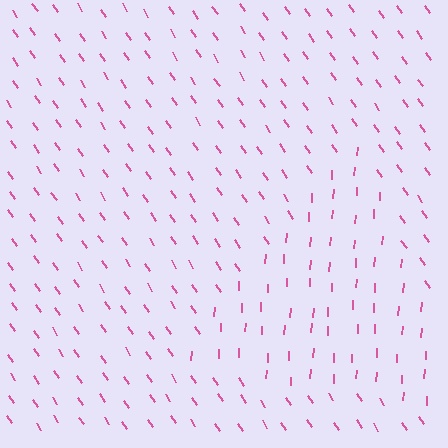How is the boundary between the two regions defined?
The boundary is defined purely by a change in line orientation (approximately 38 degrees difference). All lines are the same color and thickness.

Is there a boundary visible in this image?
Yes, there is a texture boundary formed by a change in line orientation.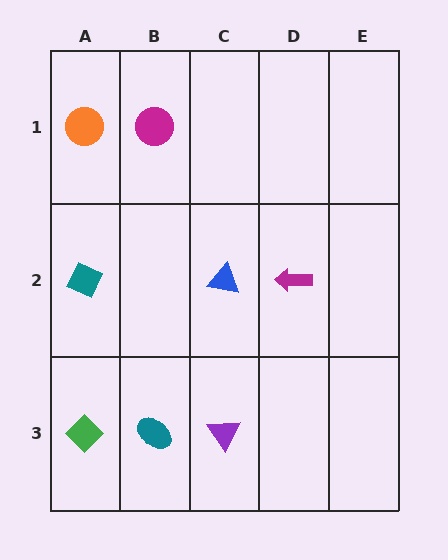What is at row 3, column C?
A purple triangle.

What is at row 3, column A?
A green diamond.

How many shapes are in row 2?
3 shapes.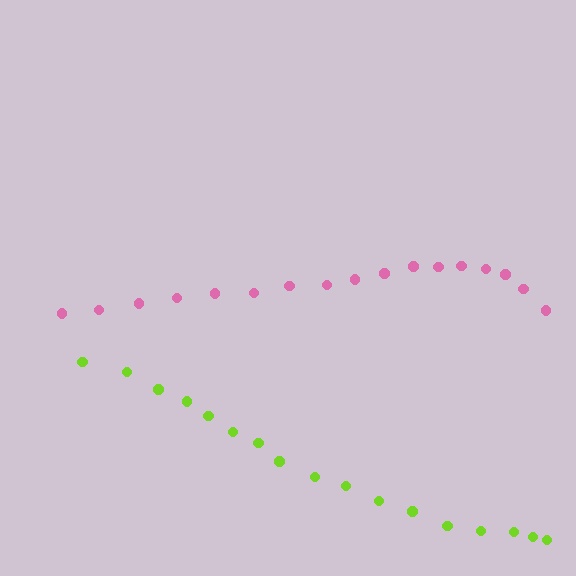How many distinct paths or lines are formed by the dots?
There are 2 distinct paths.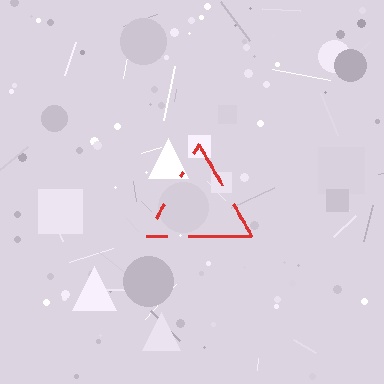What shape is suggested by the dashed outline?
The dashed outline suggests a triangle.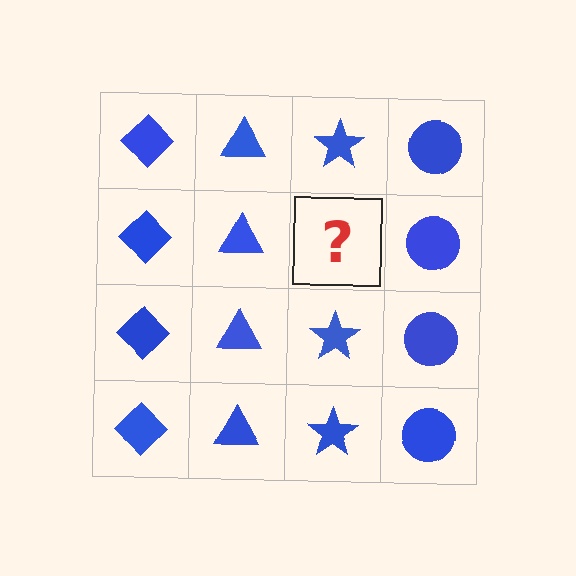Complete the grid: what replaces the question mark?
The question mark should be replaced with a blue star.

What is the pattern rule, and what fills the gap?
The rule is that each column has a consistent shape. The gap should be filled with a blue star.